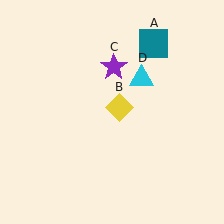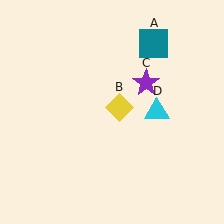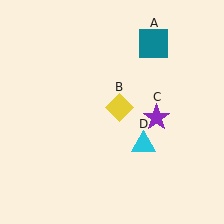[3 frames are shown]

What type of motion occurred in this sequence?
The purple star (object C), cyan triangle (object D) rotated clockwise around the center of the scene.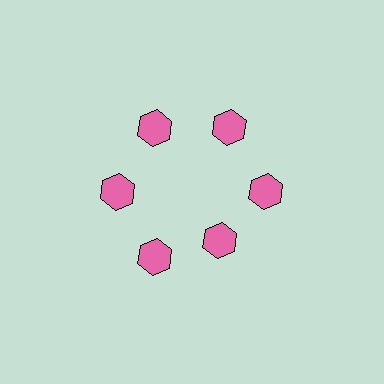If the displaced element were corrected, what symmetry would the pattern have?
It would have 6-fold rotational symmetry — the pattern would map onto itself every 60 degrees.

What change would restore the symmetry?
The symmetry would be restored by moving it outward, back onto the ring so that all 6 hexagons sit at equal angles and equal distance from the center.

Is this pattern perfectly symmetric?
No. The 6 pink hexagons are arranged in a ring, but one element near the 5 o'clock position is pulled inward toward the center, breaking the 6-fold rotational symmetry.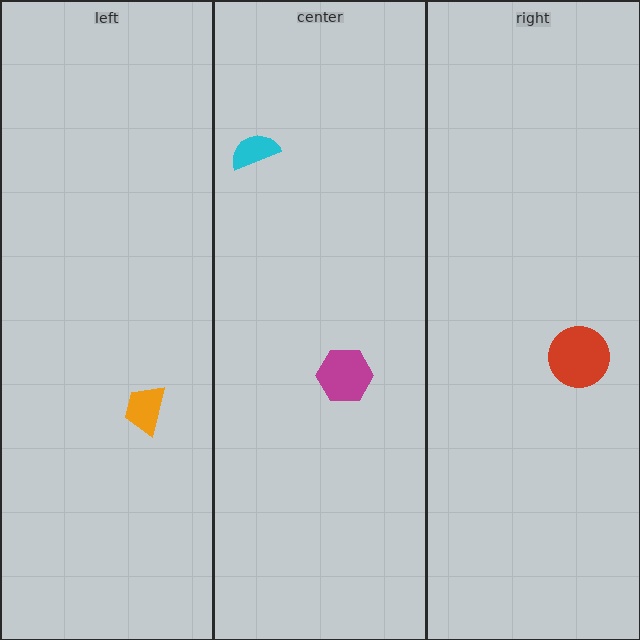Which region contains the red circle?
The right region.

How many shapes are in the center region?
2.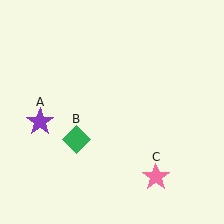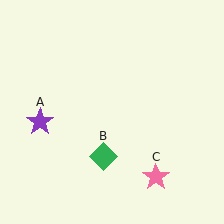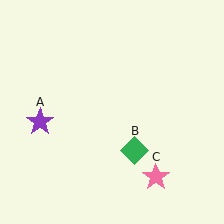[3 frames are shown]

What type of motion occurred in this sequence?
The green diamond (object B) rotated counterclockwise around the center of the scene.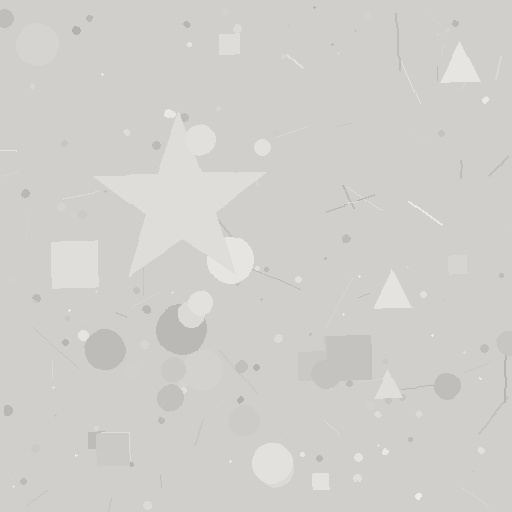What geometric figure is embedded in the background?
A star is embedded in the background.